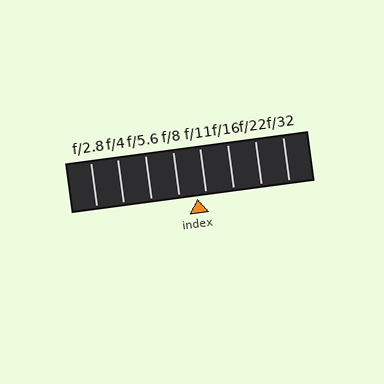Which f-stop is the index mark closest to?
The index mark is closest to f/11.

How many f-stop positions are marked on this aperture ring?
There are 8 f-stop positions marked.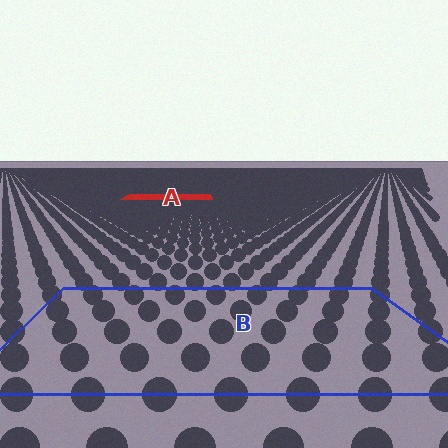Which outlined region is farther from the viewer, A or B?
Region A is farther from the viewer — the texture elements inside it appear smaller and more densely packed.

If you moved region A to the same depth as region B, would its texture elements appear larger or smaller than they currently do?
They would appear larger. At a closer depth, the same texture elements are projected at a bigger on-screen size.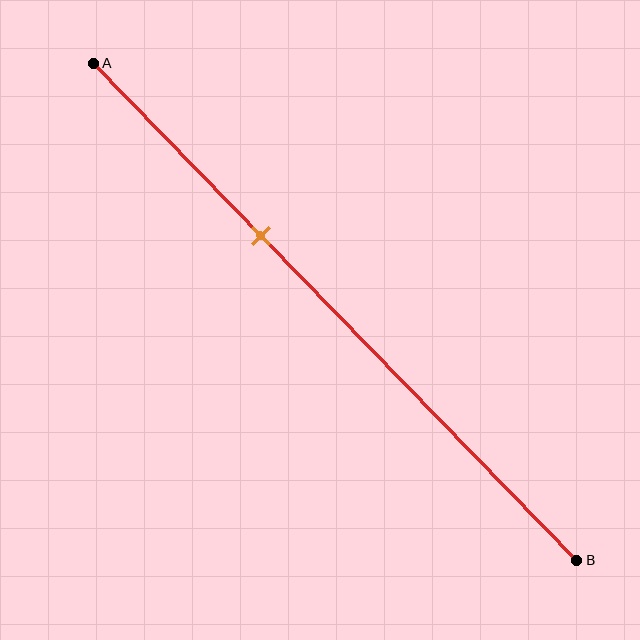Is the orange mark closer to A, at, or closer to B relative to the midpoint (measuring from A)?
The orange mark is closer to point A than the midpoint of segment AB.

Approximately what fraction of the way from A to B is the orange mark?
The orange mark is approximately 35% of the way from A to B.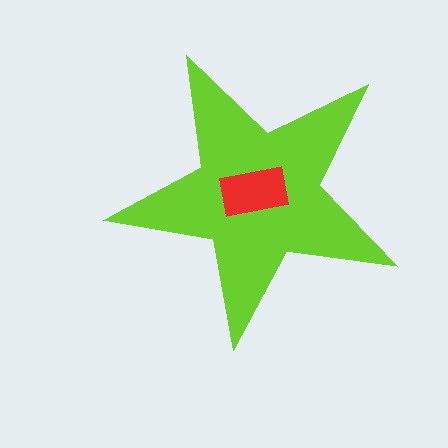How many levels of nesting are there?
2.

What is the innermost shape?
The red rectangle.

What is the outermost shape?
The lime star.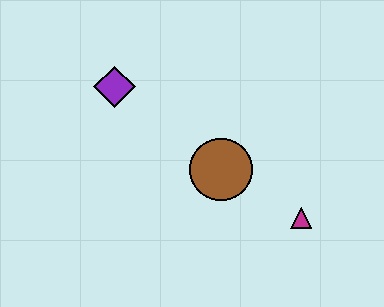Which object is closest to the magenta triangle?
The brown circle is closest to the magenta triangle.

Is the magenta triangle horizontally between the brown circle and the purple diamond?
No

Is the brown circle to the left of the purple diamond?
No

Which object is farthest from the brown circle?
The purple diamond is farthest from the brown circle.